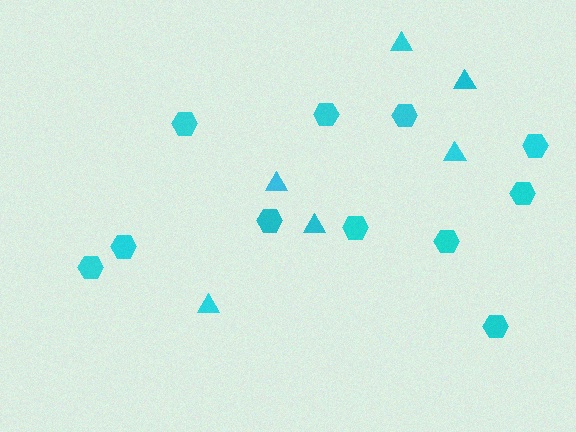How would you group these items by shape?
There are 2 groups: one group of triangles (6) and one group of hexagons (11).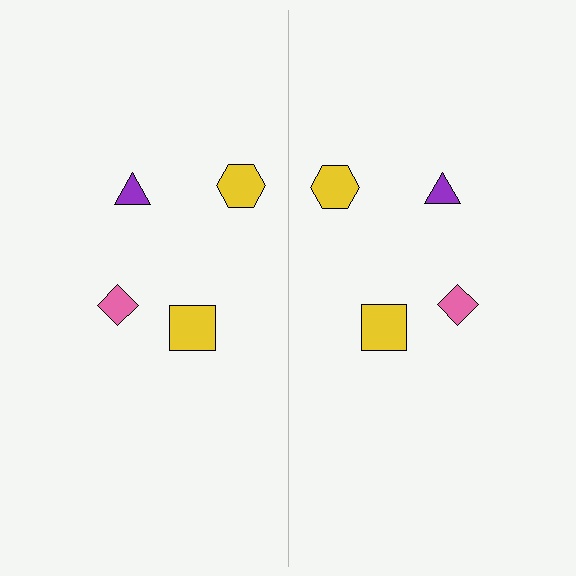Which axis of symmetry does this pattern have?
The pattern has a vertical axis of symmetry running through the center of the image.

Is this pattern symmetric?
Yes, this pattern has bilateral (reflection) symmetry.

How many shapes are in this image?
There are 8 shapes in this image.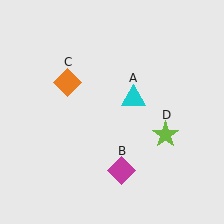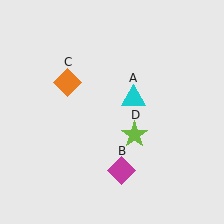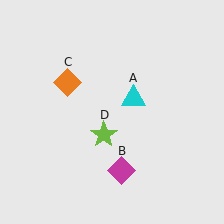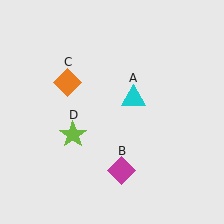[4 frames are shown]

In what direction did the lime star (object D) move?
The lime star (object D) moved left.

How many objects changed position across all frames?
1 object changed position: lime star (object D).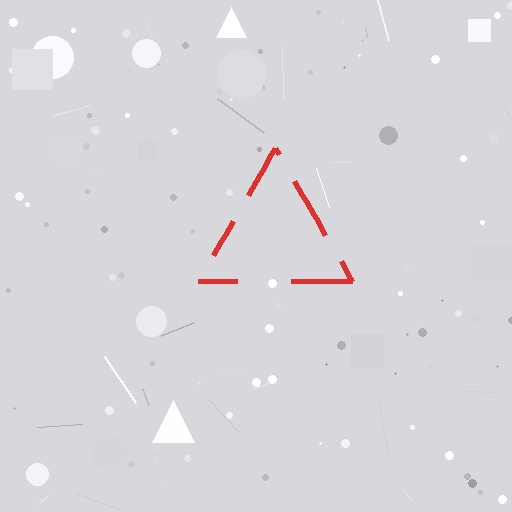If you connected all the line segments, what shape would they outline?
They would outline a triangle.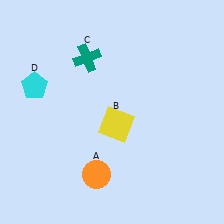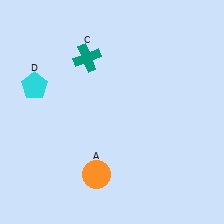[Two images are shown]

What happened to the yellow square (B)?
The yellow square (B) was removed in Image 2. It was in the bottom-right area of Image 1.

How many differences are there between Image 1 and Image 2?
There is 1 difference between the two images.